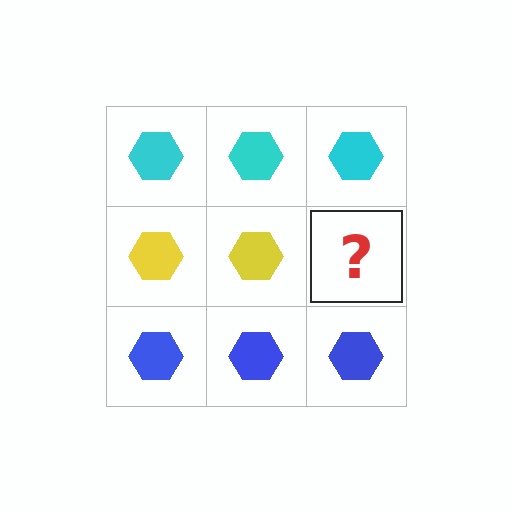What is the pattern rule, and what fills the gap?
The rule is that each row has a consistent color. The gap should be filled with a yellow hexagon.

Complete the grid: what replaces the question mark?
The question mark should be replaced with a yellow hexagon.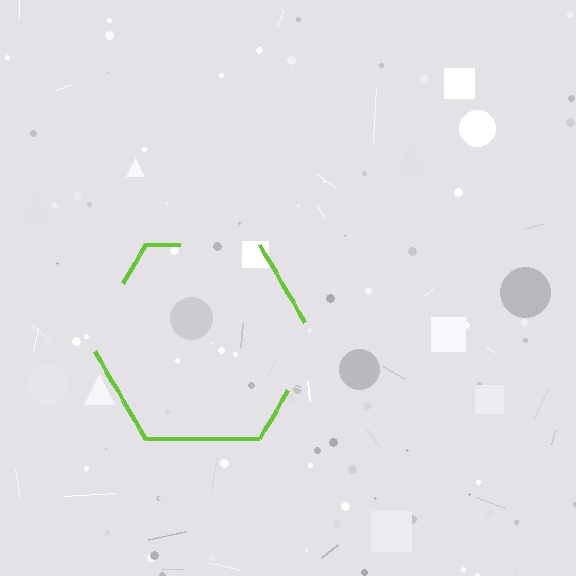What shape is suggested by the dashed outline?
The dashed outline suggests a hexagon.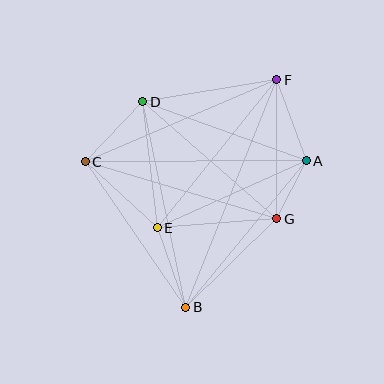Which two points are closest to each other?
Points A and G are closest to each other.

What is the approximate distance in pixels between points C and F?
The distance between C and F is approximately 208 pixels.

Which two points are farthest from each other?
Points B and F are farthest from each other.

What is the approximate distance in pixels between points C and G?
The distance between C and G is approximately 200 pixels.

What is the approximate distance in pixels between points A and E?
The distance between A and E is approximately 163 pixels.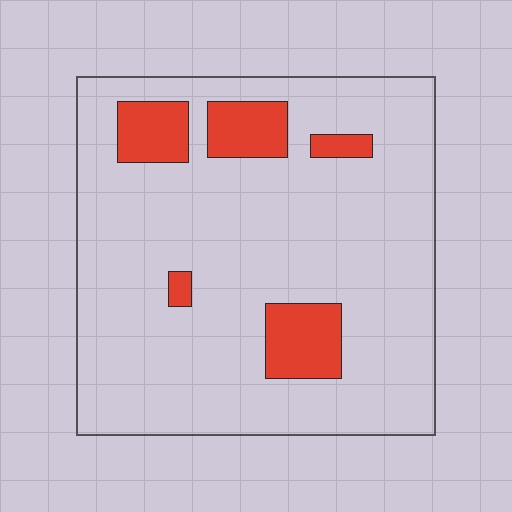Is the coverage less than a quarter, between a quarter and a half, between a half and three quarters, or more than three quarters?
Less than a quarter.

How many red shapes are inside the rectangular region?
5.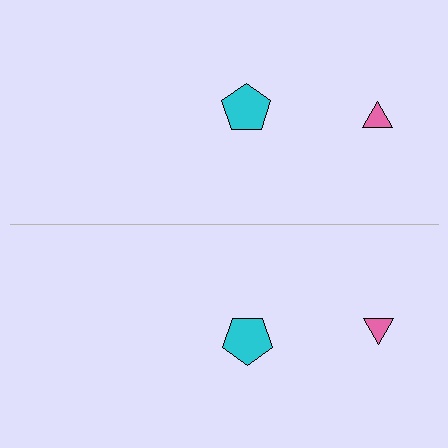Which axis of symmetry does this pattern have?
The pattern has a horizontal axis of symmetry running through the center of the image.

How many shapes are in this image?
There are 4 shapes in this image.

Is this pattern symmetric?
Yes, this pattern has bilateral (reflection) symmetry.